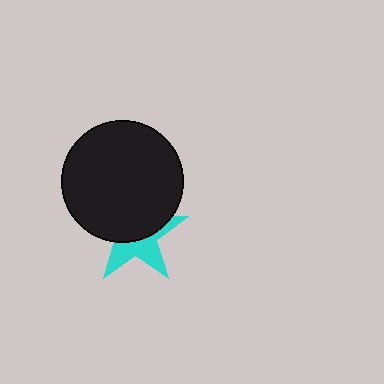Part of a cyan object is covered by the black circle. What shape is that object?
It is a star.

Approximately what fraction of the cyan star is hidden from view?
Roughly 57% of the cyan star is hidden behind the black circle.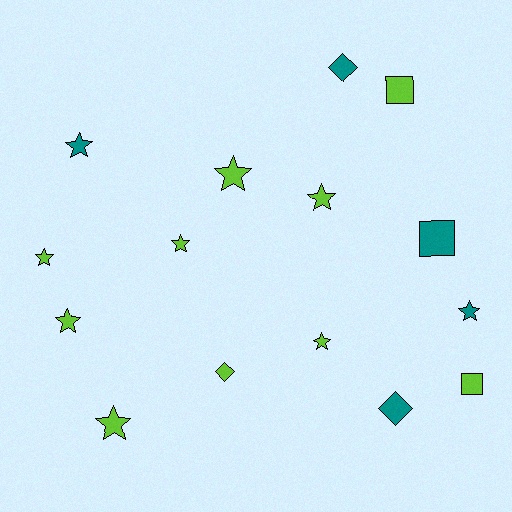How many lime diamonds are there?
There is 1 lime diamond.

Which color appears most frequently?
Lime, with 10 objects.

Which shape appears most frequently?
Star, with 9 objects.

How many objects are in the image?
There are 15 objects.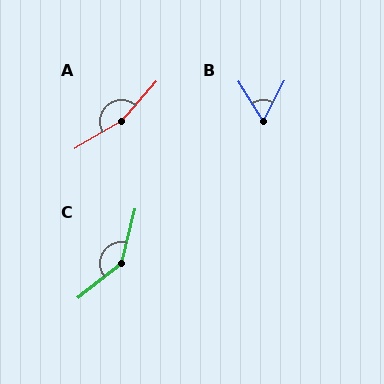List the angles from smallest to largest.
B (59°), C (142°), A (162°).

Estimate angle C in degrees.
Approximately 142 degrees.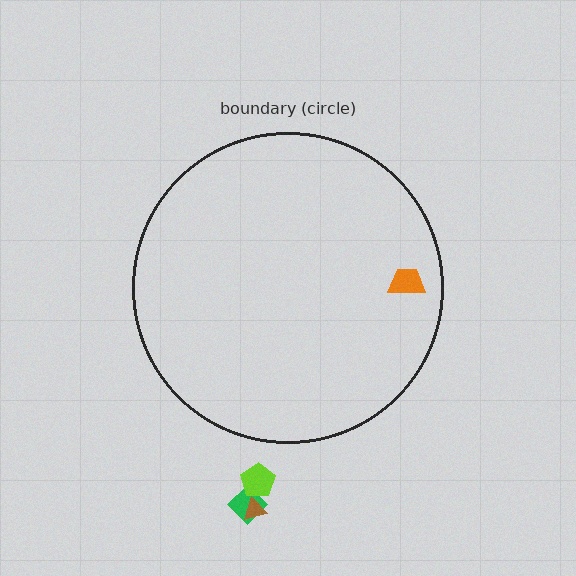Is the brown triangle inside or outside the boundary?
Outside.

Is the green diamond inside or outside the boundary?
Outside.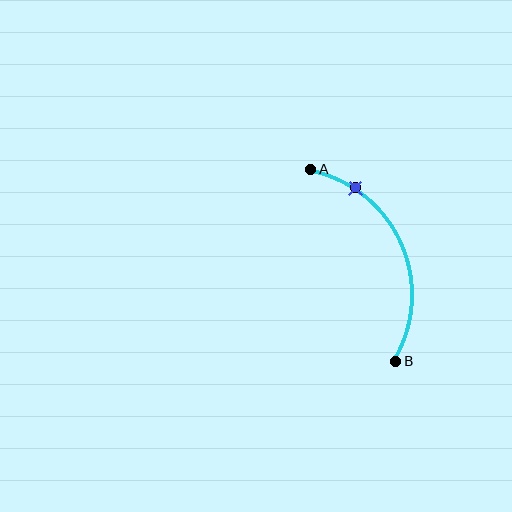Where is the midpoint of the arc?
The arc midpoint is the point on the curve farthest from the straight line joining A and B. It sits to the right of that line.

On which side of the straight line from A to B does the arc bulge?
The arc bulges to the right of the straight line connecting A and B.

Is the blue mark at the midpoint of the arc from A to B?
No. The blue mark lies on the arc but is closer to endpoint A. The arc midpoint would be at the point on the curve equidistant along the arc from both A and B.